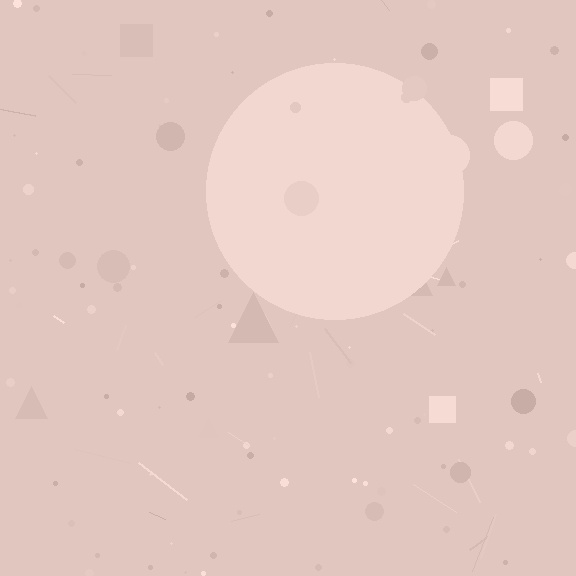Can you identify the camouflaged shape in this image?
The camouflaged shape is a circle.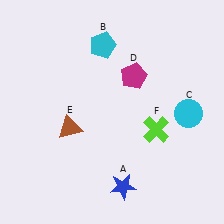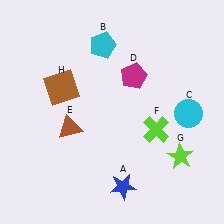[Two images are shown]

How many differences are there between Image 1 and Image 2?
There are 2 differences between the two images.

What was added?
A lime star (G), a brown square (H) were added in Image 2.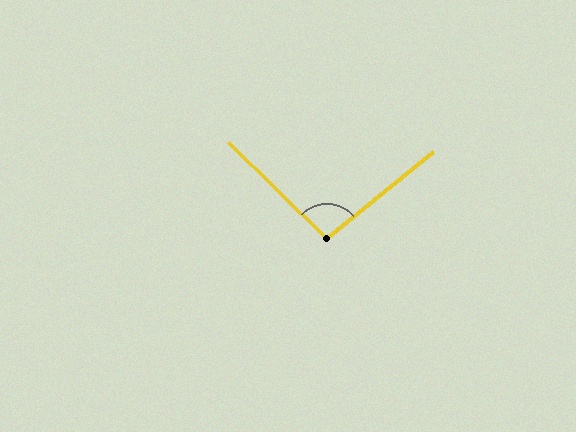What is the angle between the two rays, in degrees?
Approximately 96 degrees.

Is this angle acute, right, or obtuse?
It is obtuse.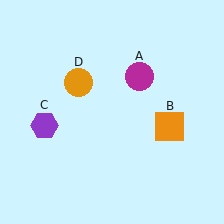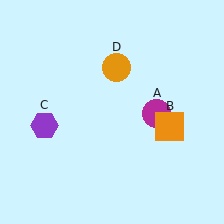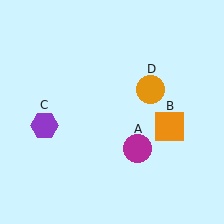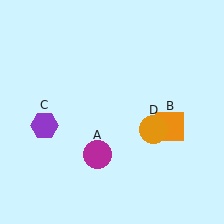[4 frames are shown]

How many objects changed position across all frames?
2 objects changed position: magenta circle (object A), orange circle (object D).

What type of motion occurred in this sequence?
The magenta circle (object A), orange circle (object D) rotated clockwise around the center of the scene.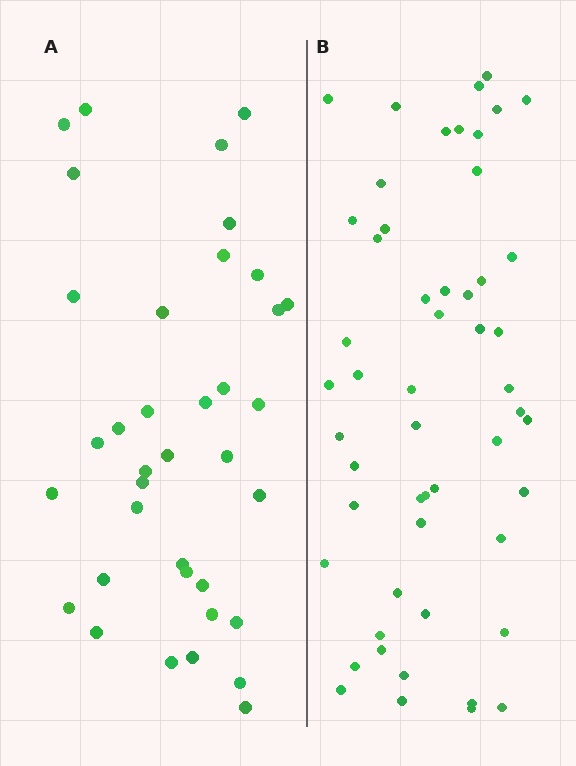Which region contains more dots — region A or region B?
Region B (the right region) has more dots.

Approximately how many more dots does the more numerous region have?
Region B has approximately 15 more dots than region A.